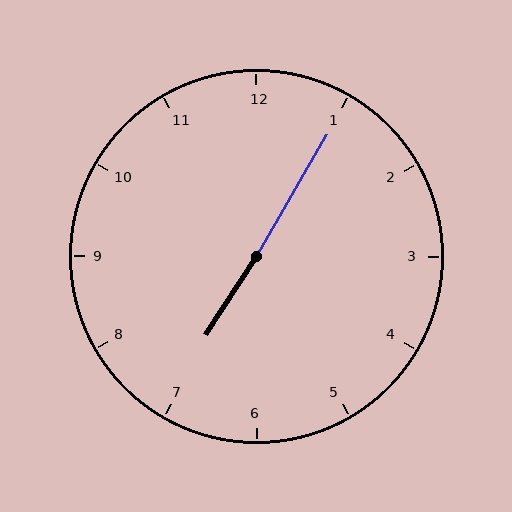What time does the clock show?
7:05.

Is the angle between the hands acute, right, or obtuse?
It is obtuse.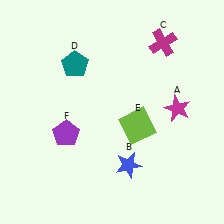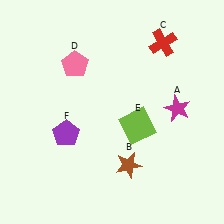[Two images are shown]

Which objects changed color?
B changed from blue to brown. C changed from magenta to red. D changed from teal to pink.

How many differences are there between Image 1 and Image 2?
There are 3 differences between the two images.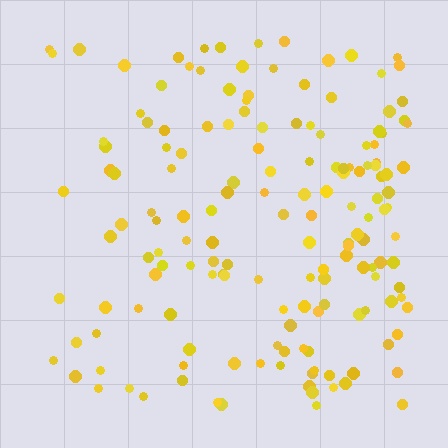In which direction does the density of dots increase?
From left to right, with the right side densest.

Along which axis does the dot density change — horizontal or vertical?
Horizontal.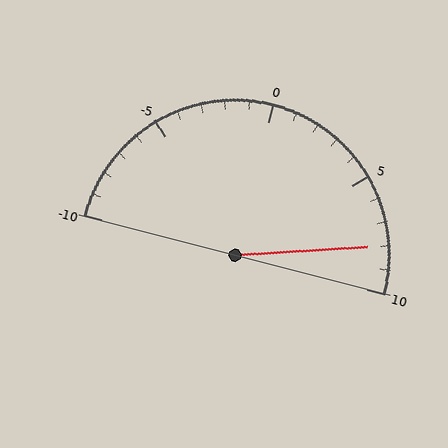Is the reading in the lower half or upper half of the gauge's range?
The reading is in the upper half of the range (-10 to 10).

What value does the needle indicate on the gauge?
The needle indicates approximately 8.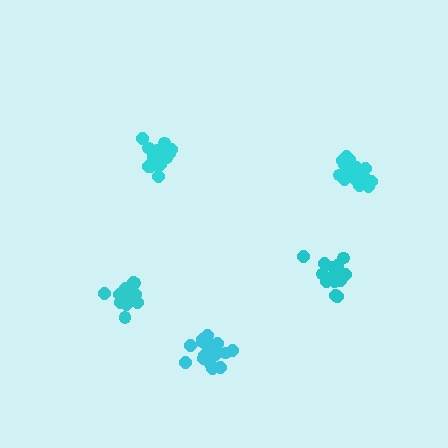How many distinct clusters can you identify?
There are 5 distinct clusters.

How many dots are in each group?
Group 1: 17 dots, Group 2: 20 dots, Group 3: 14 dots, Group 4: 19 dots, Group 5: 20 dots (90 total).